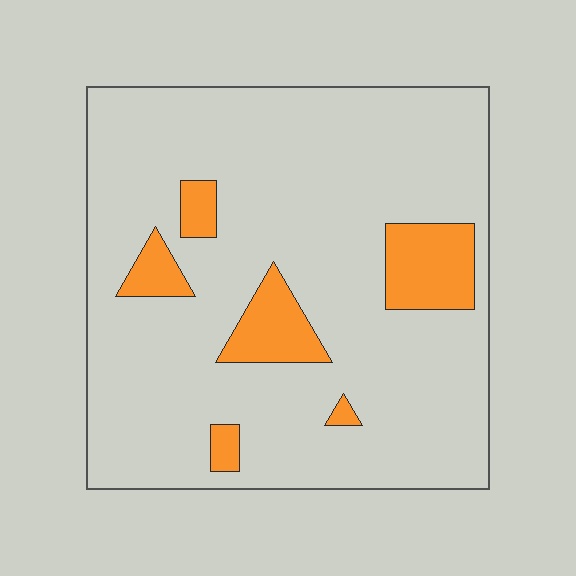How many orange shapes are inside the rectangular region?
6.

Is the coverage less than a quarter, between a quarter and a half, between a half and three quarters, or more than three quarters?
Less than a quarter.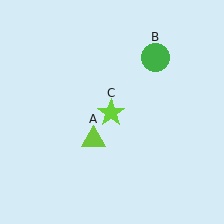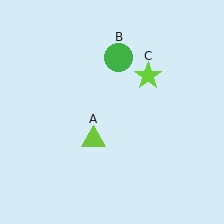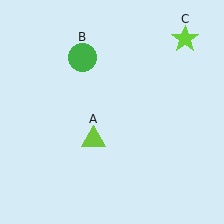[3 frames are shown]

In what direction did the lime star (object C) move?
The lime star (object C) moved up and to the right.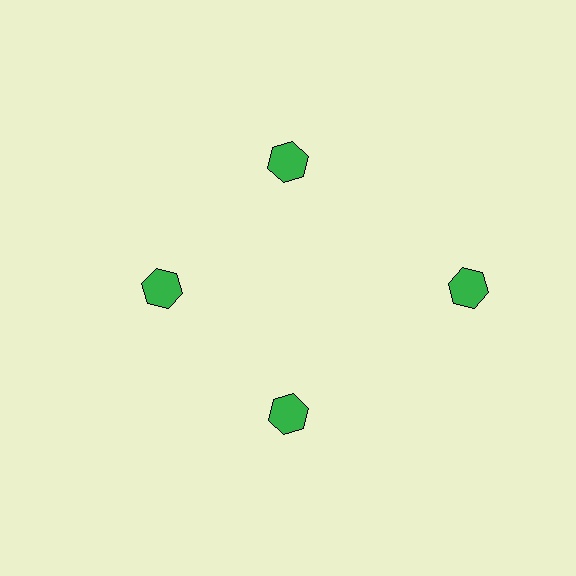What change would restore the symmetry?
The symmetry would be restored by moving it inward, back onto the ring so that all 4 hexagons sit at equal angles and equal distance from the center.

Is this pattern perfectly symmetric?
No. The 4 green hexagons are arranged in a ring, but one element near the 3 o'clock position is pushed outward from the center, breaking the 4-fold rotational symmetry.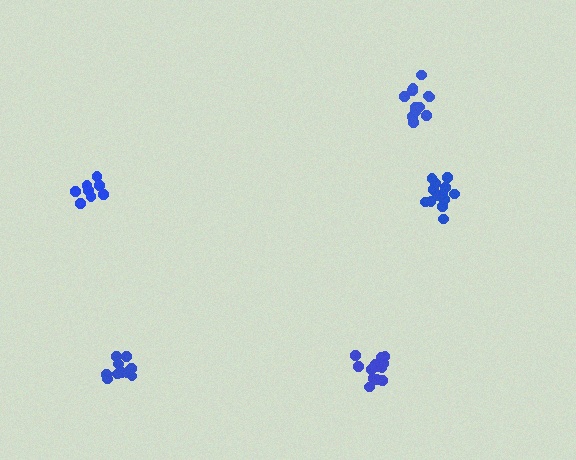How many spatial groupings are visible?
There are 5 spatial groupings.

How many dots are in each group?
Group 1: 12 dots, Group 2: 10 dots, Group 3: 13 dots, Group 4: 8 dots, Group 5: 13 dots (56 total).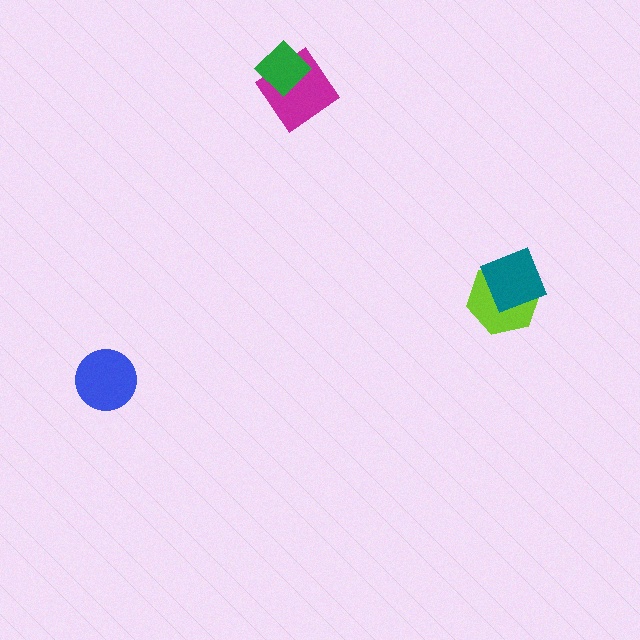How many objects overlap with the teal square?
1 object overlaps with the teal square.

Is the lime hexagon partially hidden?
Yes, it is partially covered by another shape.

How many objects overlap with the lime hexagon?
1 object overlaps with the lime hexagon.